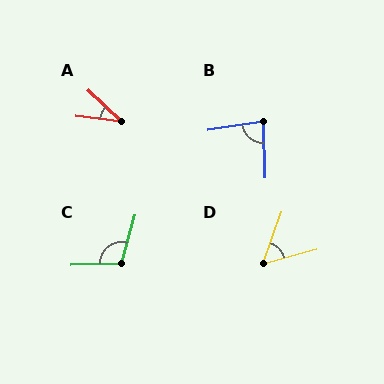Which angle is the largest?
C, at approximately 108 degrees.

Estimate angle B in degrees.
Approximately 82 degrees.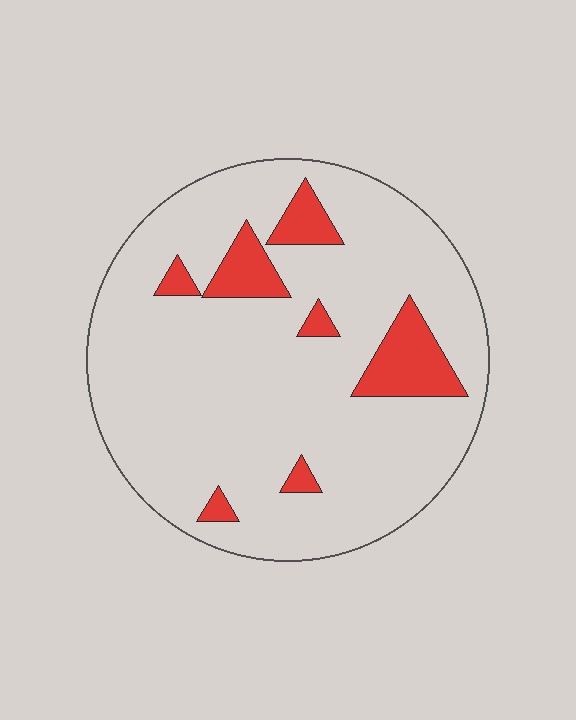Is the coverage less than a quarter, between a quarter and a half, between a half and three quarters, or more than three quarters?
Less than a quarter.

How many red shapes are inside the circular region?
7.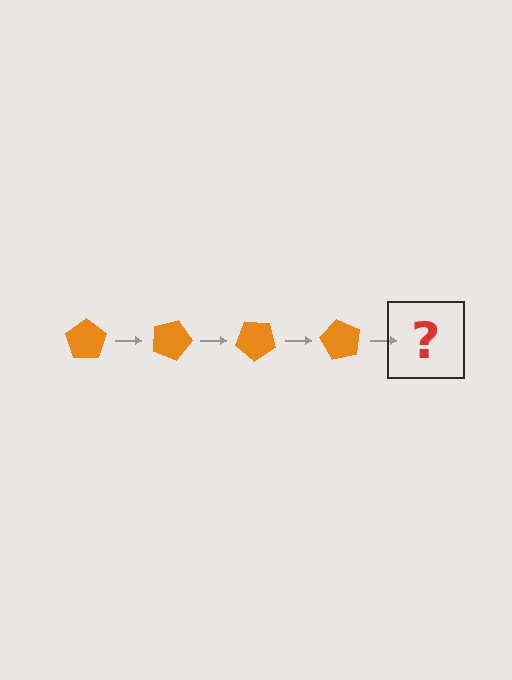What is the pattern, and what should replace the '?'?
The pattern is that the pentagon rotates 20 degrees each step. The '?' should be an orange pentagon rotated 80 degrees.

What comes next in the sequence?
The next element should be an orange pentagon rotated 80 degrees.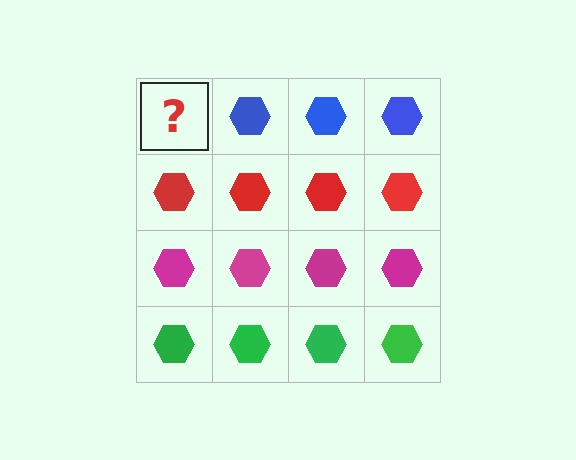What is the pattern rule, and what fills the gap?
The rule is that each row has a consistent color. The gap should be filled with a blue hexagon.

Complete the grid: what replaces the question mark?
The question mark should be replaced with a blue hexagon.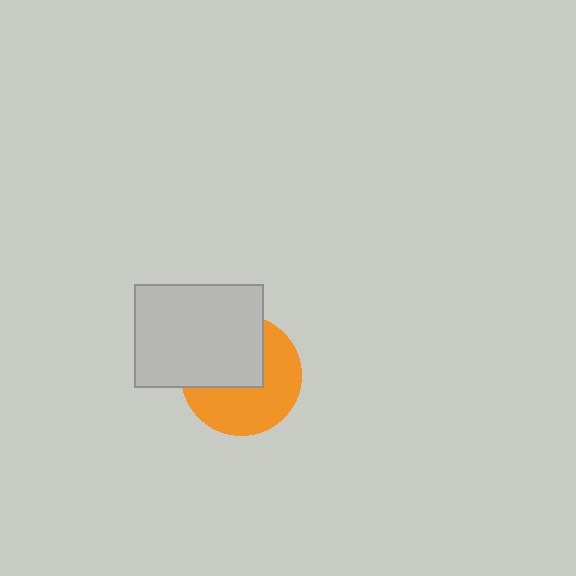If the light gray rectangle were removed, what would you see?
You would see the complete orange circle.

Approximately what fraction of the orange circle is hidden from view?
Roughly 45% of the orange circle is hidden behind the light gray rectangle.